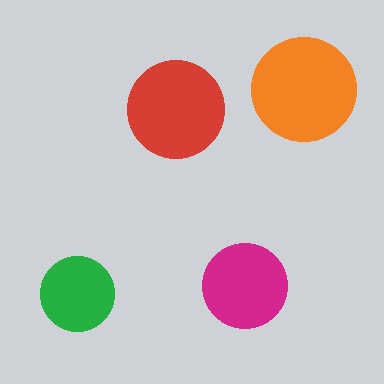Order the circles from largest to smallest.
the orange one, the red one, the magenta one, the green one.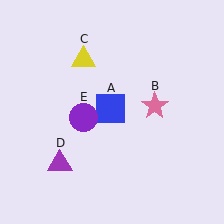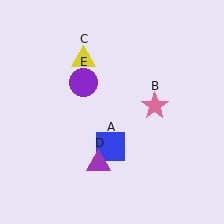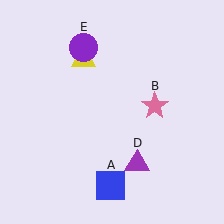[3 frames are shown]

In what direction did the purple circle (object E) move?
The purple circle (object E) moved up.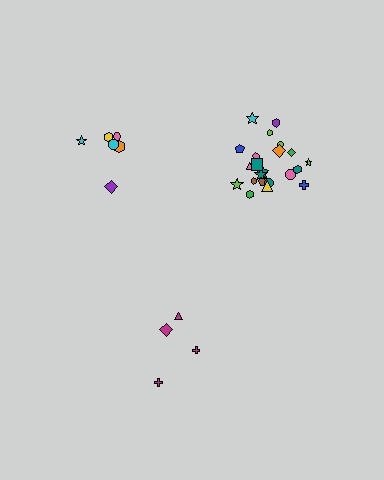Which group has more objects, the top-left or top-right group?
The top-right group.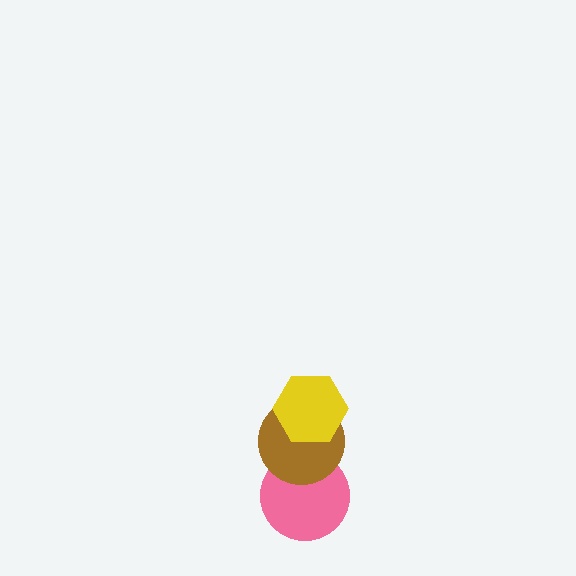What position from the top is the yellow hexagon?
The yellow hexagon is 1st from the top.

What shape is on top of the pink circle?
The brown circle is on top of the pink circle.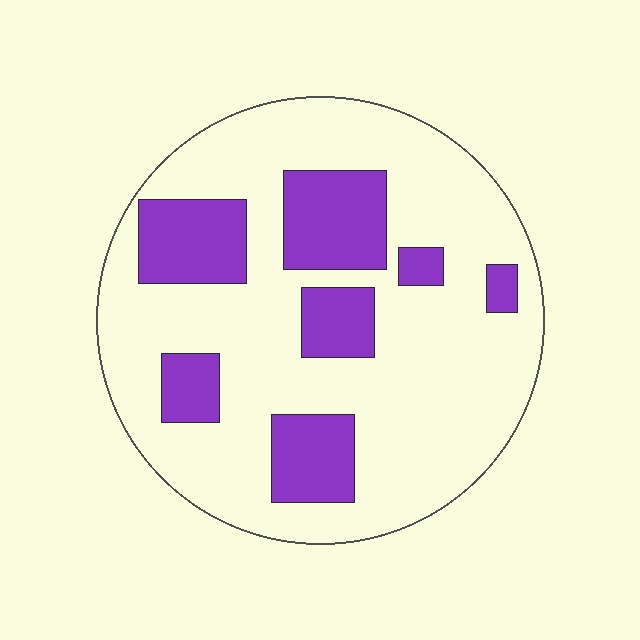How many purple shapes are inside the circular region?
7.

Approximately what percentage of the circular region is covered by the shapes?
Approximately 25%.